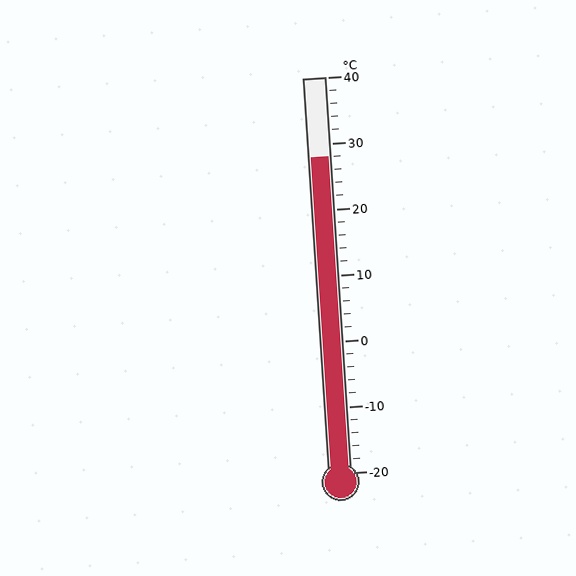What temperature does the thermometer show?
The thermometer shows approximately 28°C.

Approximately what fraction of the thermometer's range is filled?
The thermometer is filled to approximately 80% of its range.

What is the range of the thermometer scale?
The thermometer scale ranges from -20°C to 40°C.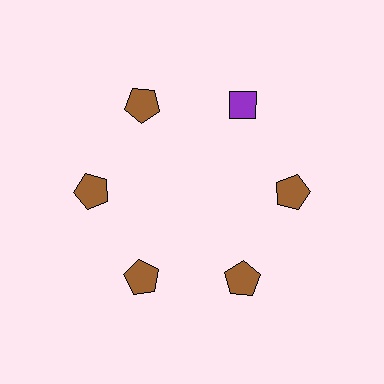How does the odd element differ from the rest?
It differs in both color (purple instead of brown) and shape (diamond instead of pentagon).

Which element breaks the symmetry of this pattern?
The purple diamond at roughly the 1 o'clock position breaks the symmetry. All other shapes are brown pentagons.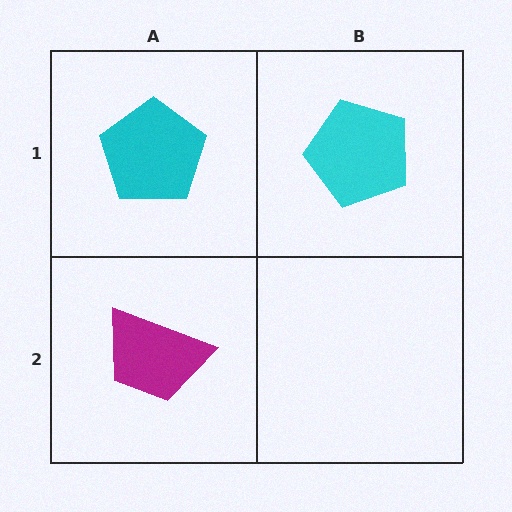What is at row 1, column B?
A cyan pentagon.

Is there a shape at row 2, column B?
No, that cell is empty.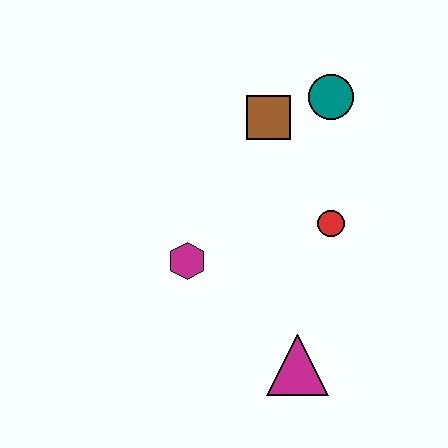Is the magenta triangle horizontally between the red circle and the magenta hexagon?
Yes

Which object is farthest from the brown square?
The magenta triangle is farthest from the brown square.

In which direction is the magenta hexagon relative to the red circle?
The magenta hexagon is to the left of the red circle.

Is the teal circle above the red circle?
Yes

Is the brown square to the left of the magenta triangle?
Yes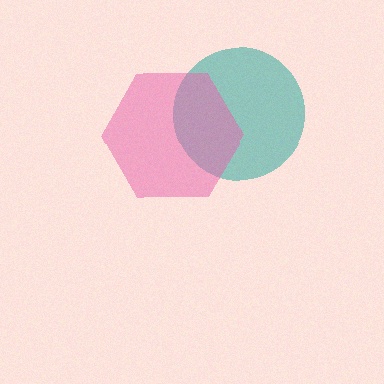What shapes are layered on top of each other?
The layered shapes are: a teal circle, a pink hexagon.